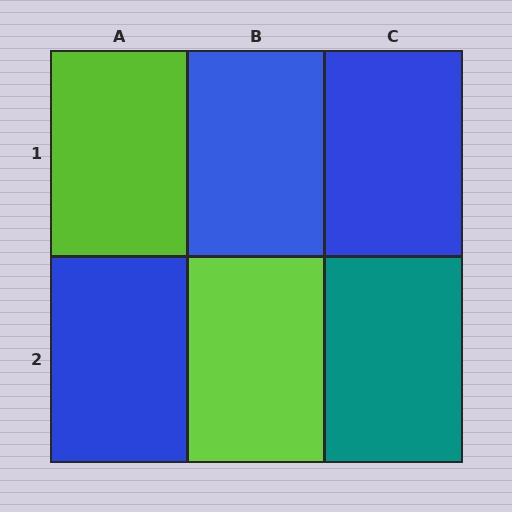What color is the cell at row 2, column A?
Blue.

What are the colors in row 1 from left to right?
Lime, blue, blue.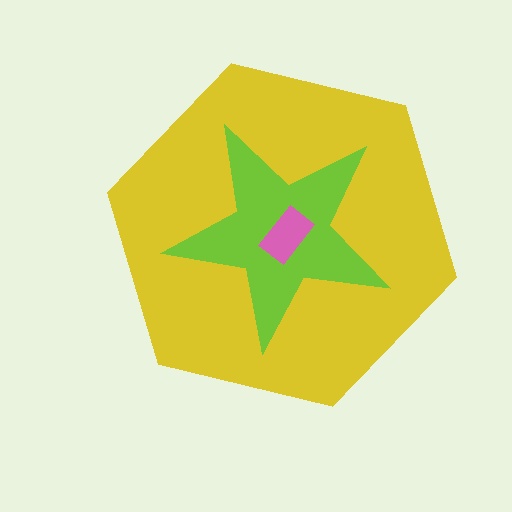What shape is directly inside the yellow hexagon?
The lime star.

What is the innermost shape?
The pink rectangle.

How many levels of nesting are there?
3.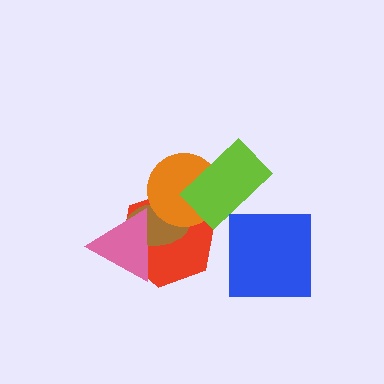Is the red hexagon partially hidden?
Yes, it is partially covered by another shape.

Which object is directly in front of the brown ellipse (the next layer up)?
The orange circle is directly in front of the brown ellipse.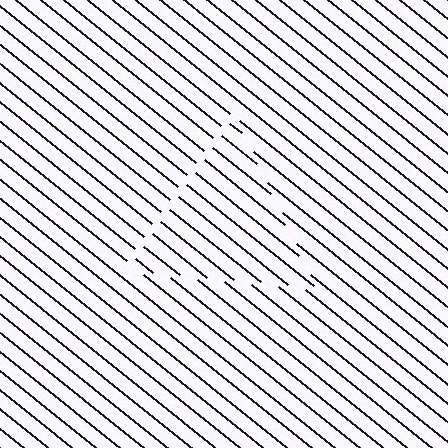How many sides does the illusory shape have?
3 sides — the line-ends trace a triangle.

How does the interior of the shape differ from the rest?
The interior of the shape contains the same grating, shifted by half a period — the contour is defined by the phase discontinuity where line-ends from the inner and outer gratings abut.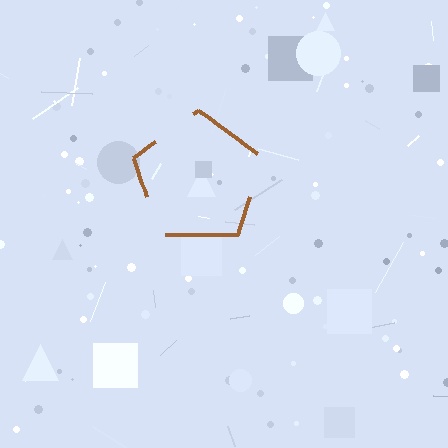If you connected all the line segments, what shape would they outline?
They would outline a pentagon.